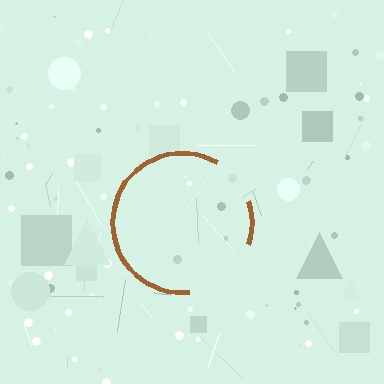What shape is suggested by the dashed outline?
The dashed outline suggests a circle.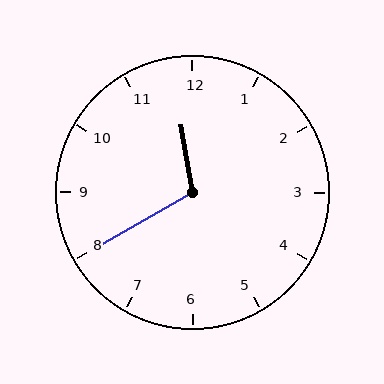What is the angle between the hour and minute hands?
Approximately 110 degrees.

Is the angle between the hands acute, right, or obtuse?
It is obtuse.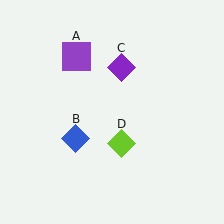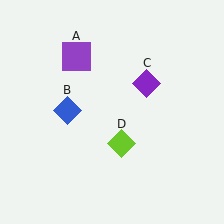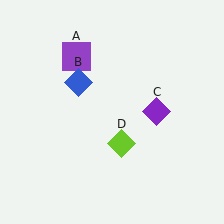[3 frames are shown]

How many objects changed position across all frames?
2 objects changed position: blue diamond (object B), purple diamond (object C).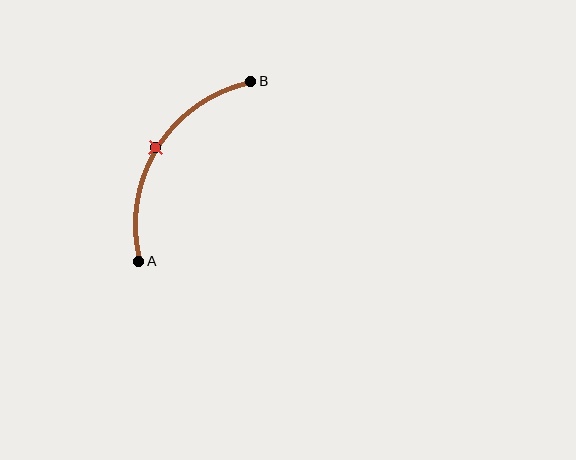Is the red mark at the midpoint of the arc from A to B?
Yes. The red mark lies on the arc at equal arc-length from both A and B — it is the arc midpoint.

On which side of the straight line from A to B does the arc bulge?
The arc bulges to the left of the straight line connecting A and B.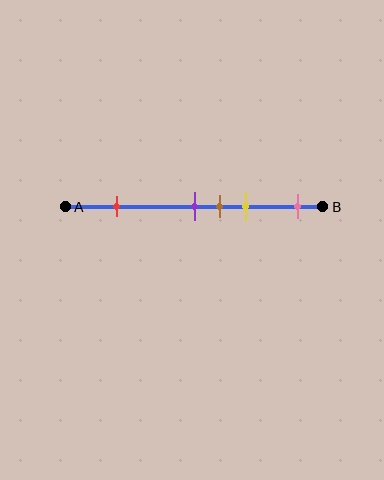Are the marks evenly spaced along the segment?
No, the marks are not evenly spaced.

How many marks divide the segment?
There are 5 marks dividing the segment.